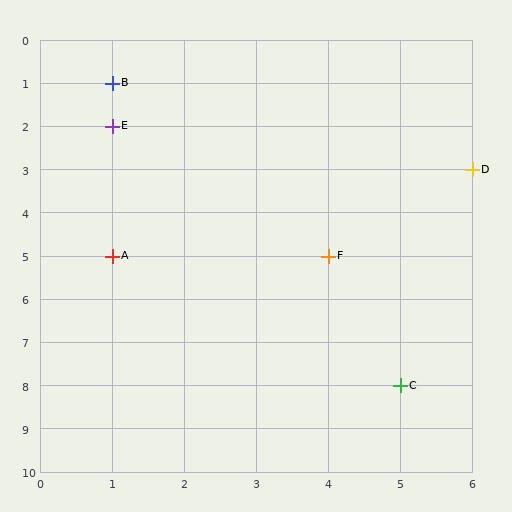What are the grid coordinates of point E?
Point E is at grid coordinates (1, 2).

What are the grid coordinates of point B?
Point B is at grid coordinates (1, 1).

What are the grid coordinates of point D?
Point D is at grid coordinates (6, 3).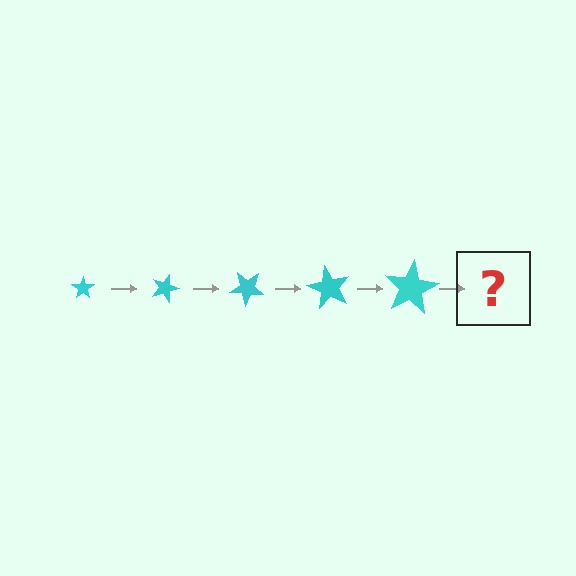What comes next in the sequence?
The next element should be a star, larger than the previous one and rotated 100 degrees from the start.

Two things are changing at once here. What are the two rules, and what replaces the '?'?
The two rules are that the star grows larger each step and it rotates 20 degrees each step. The '?' should be a star, larger than the previous one and rotated 100 degrees from the start.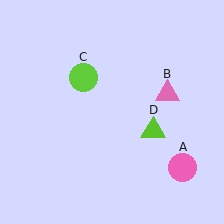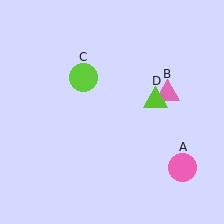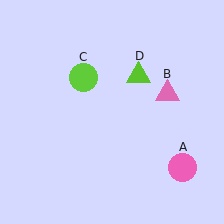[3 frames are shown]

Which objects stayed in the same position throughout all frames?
Pink circle (object A) and pink triangle (object B) and lime circle (object C) remained stationary.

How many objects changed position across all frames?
1 object changed position: lime triangle (object D).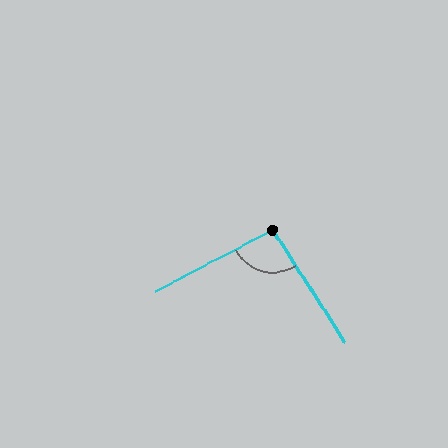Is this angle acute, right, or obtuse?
It is obtuse.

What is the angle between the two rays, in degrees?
Approximately 95 degrees.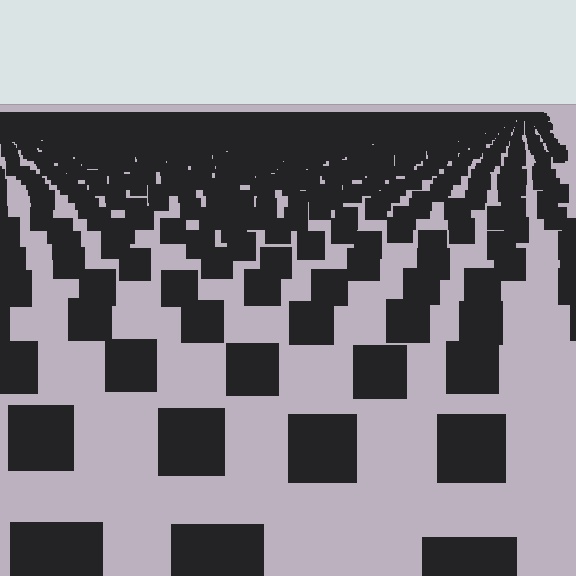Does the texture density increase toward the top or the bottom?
Density increases toward the top.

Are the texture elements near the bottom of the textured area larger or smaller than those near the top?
Larger. Near the bottom, elements are closer to the viewer and appear at a bigger on-screen size.